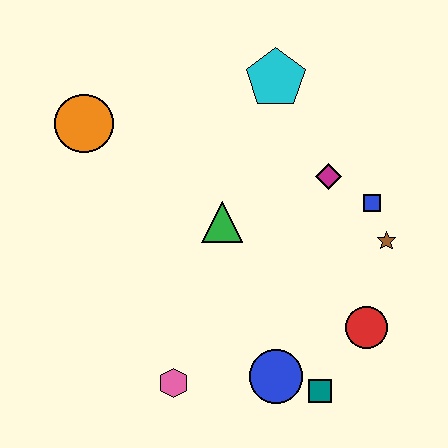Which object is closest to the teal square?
The blue circle is closest to the teal square.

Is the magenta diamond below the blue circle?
No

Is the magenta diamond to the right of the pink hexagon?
Yes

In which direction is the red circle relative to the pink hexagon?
The red circle is to the right of the pink hexagon.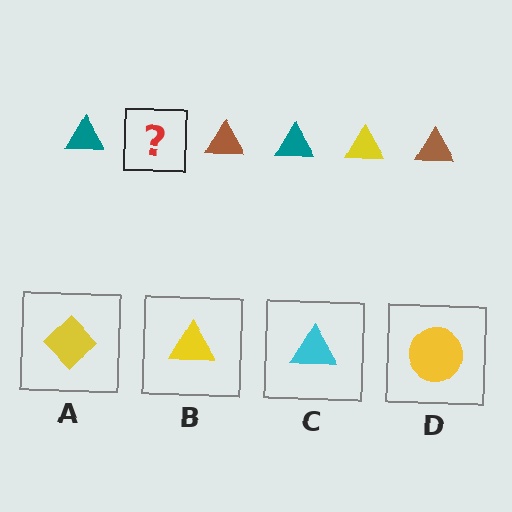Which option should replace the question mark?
Option B.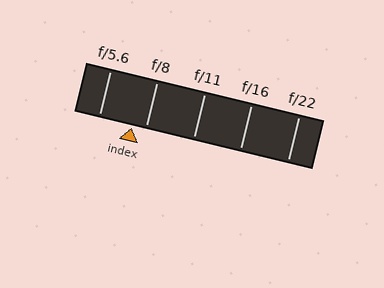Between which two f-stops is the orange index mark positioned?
The index mark is between f/5.6 and f/8.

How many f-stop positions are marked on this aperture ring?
There are 5 f-stop positions marked.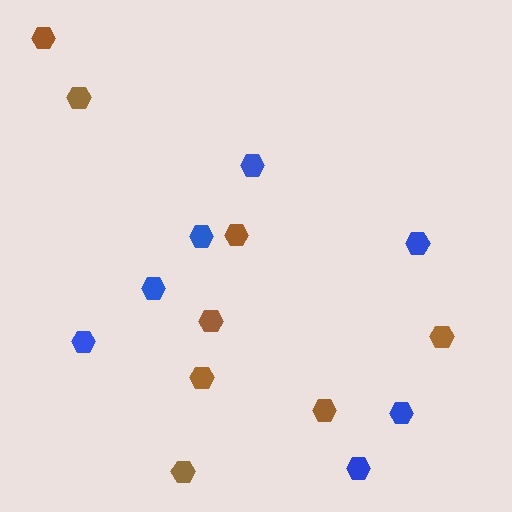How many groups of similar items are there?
There are 2 groups: one group of blue hexagons (7) and one group of brown hexagons (8).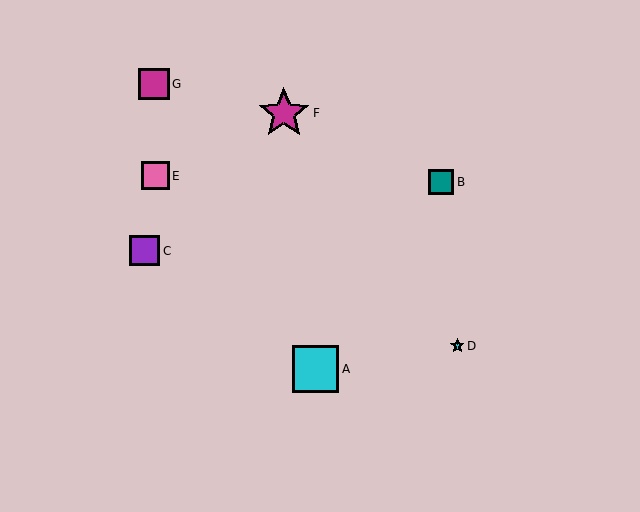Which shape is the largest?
The magenta star (labeled F) is the largest.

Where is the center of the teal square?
The center of the teal square is at (441, 182).